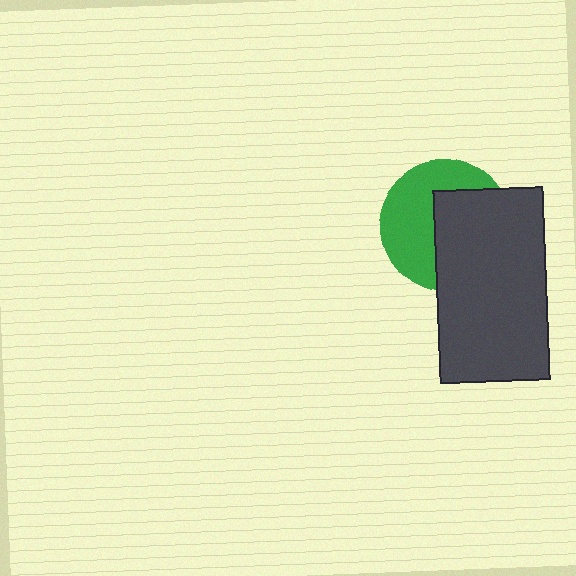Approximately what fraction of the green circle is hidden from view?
Roughly 50% of the green circle is hidden behind the dark gray rectangle.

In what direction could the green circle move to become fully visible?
The green circle could move left. That would shift it out from behind the dark gray rectangle entirely.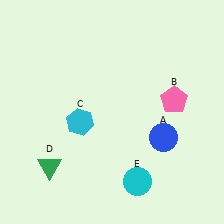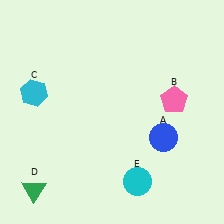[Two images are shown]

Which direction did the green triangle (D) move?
The green triangle (D) moved down.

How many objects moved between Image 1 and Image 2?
2 objects moved between the two images.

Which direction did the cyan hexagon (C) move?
The cyan hexagon (C) moved left.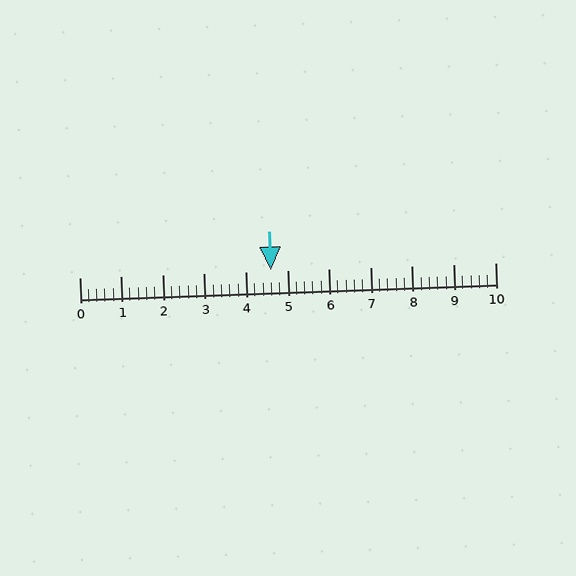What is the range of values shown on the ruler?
The ruler shows values from 0 to 10.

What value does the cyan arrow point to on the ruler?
The cyan arrow points to approximately 4.6.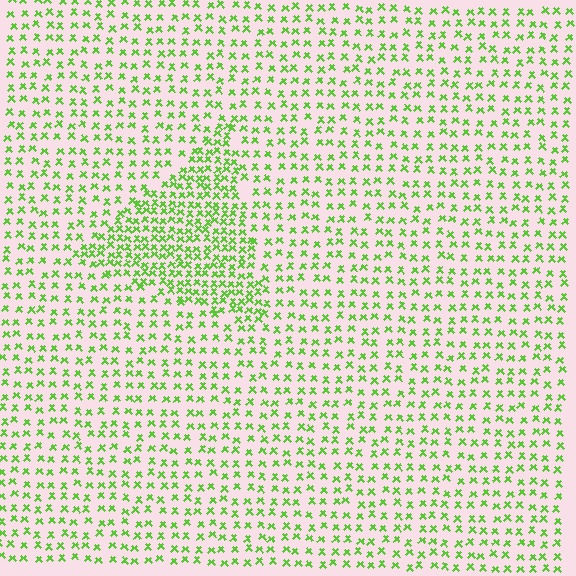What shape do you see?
I see a triangle.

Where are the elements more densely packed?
The elements are more densely packed inside the triangle boundary.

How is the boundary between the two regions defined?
The boundary is defined by a change in element density (approximately 2.0x ratio). All elements are the same color, size, and shape.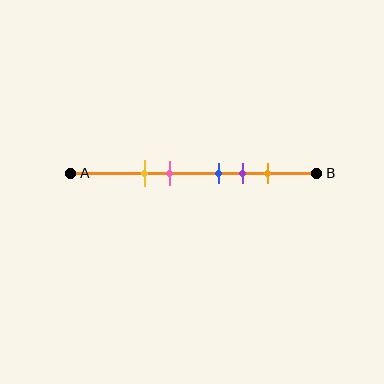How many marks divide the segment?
There are 5 marks dividing the segment.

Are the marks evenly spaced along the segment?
No, the marks are not evenly spaced.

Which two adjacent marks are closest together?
The blue and purple marks are the closest adjacent pair.